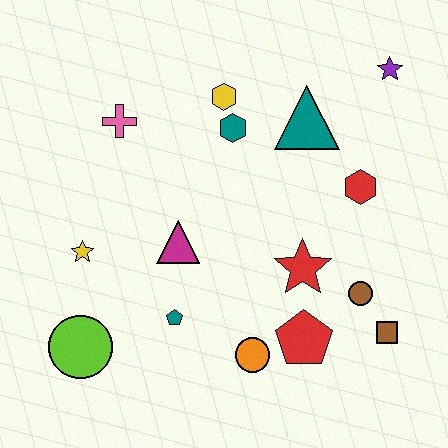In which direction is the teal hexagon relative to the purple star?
The teal hexagon is to the left of the purple star.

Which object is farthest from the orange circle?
The purple star is farthest from the orange circle.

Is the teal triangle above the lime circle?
Yes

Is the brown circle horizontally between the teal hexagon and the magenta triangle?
No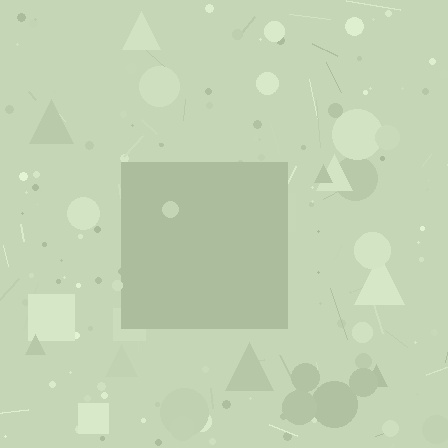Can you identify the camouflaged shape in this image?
The camouflaged shape is a square.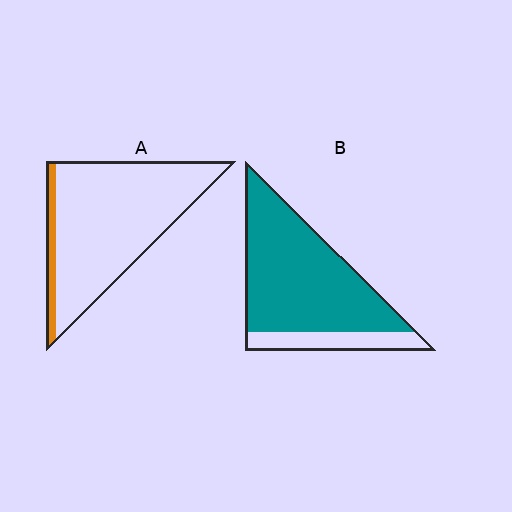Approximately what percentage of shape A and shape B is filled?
A is approximately 10% and B is approximately 80%.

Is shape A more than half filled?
No.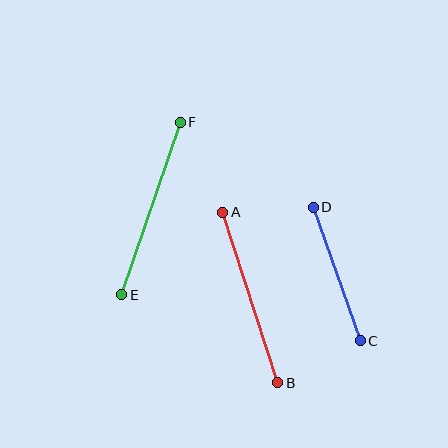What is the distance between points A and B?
The distance is approximately 179 pixels.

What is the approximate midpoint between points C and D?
The midpoint is at approximately (337, 274) pixels.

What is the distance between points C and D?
The distance is approximately 142 pixels.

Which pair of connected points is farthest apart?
Points E and F are farthest apart.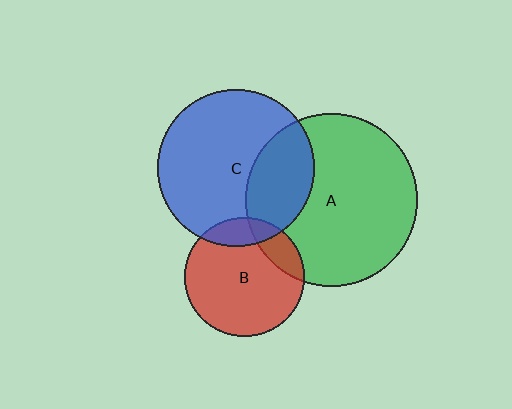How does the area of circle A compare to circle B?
Approximately 2.1 times.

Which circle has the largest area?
Circle A (green).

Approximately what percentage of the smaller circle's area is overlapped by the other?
Approximately 15%.